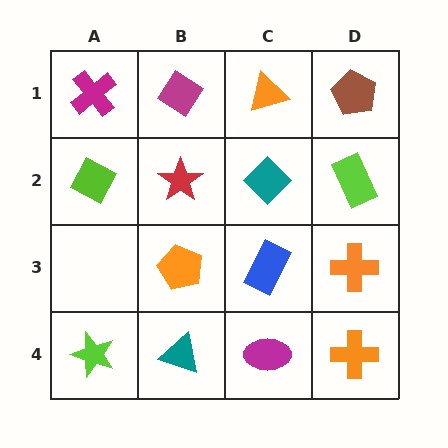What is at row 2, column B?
A red star.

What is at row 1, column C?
An orange triangle.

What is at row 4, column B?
A teal triangle.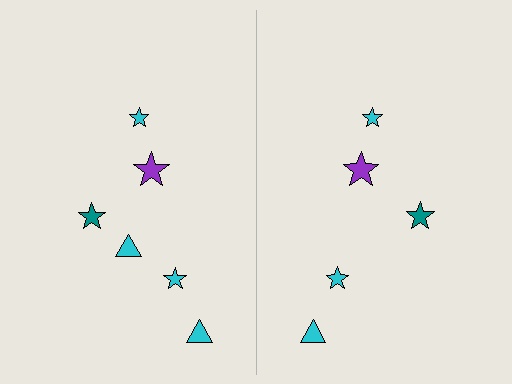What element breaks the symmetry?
A cyan triangle is missing from the right side.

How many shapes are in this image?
There are 11 shapes in this image.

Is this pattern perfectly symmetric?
No, the pattern is not perfectly symmetric. A cyan triangle is missing from the right side.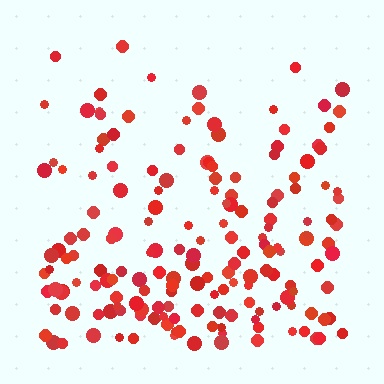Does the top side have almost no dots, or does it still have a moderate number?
Still a moderate number, just noticeably fewer than the bottom.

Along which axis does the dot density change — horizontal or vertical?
Vertical.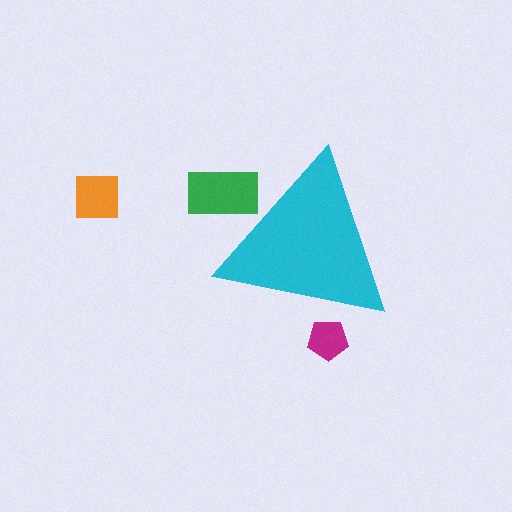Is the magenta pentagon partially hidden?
Yes, the magenta pentagon is partially hidden behind the cyan triangle.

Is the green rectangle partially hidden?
Yes, the green rectangle is partially hidden behind the cyan triangle.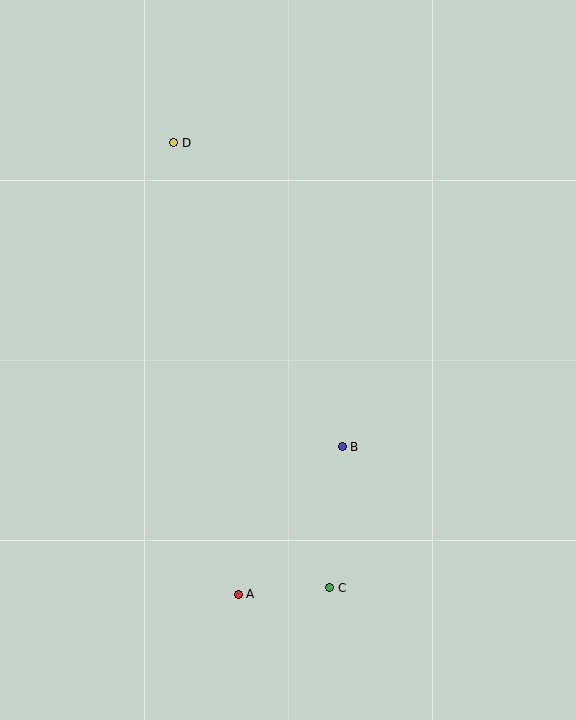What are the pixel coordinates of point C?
Point C is at (330, 588).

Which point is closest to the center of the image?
Point B at (342, 447) is closest to the center.